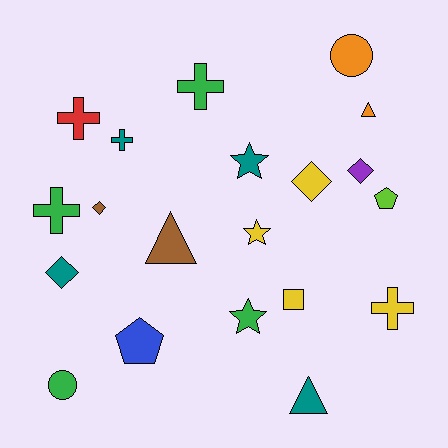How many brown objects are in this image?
There are 2 brown objects.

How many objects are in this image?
There are 20 objects.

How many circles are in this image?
There are 2 circles.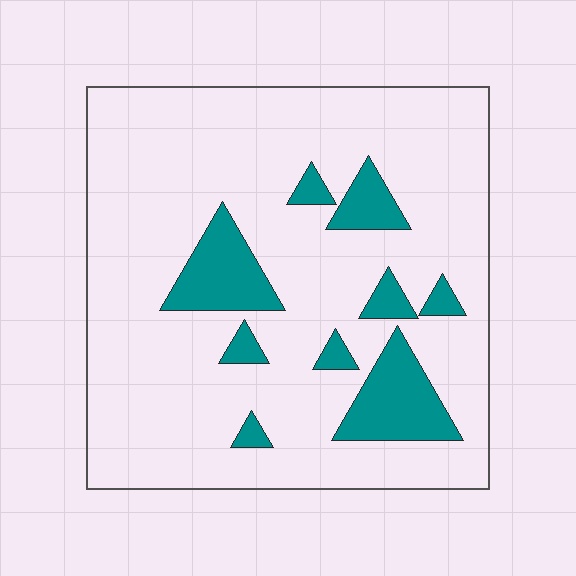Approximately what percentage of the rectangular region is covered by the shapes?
Approximately 15%.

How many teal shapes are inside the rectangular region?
9.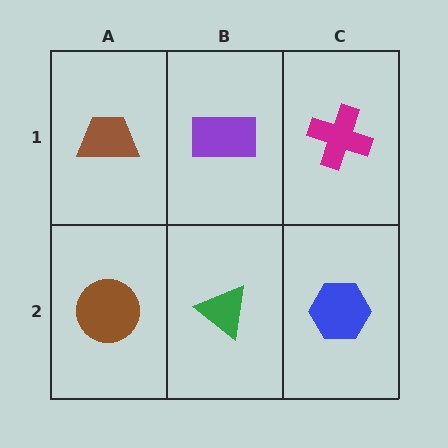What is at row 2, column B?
A green triangle.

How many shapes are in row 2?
3 shapes.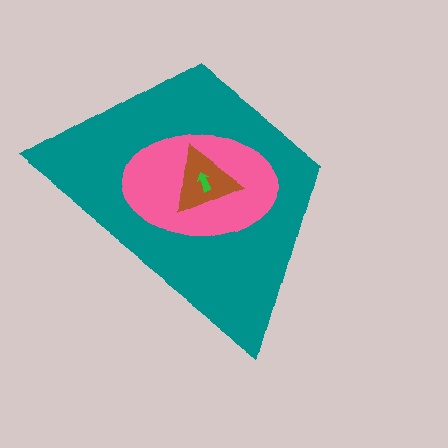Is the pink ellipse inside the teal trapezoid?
Yes.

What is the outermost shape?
The teal trapezoid.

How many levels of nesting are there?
4.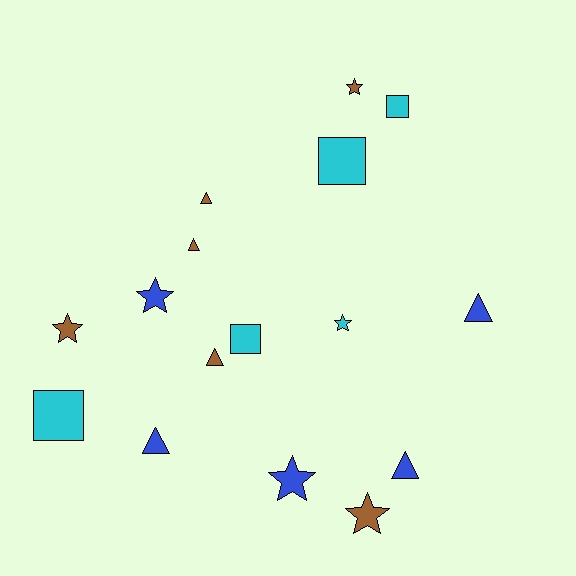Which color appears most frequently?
Brown, with 6 objects.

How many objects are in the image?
There are 16 objects.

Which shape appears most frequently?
Triangle, with 6 objects.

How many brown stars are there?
There are 3 brown stars.